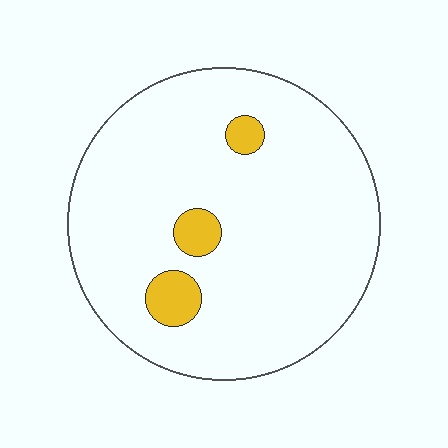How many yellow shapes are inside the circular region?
3.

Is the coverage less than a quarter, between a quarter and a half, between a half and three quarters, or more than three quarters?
Less than a quarter.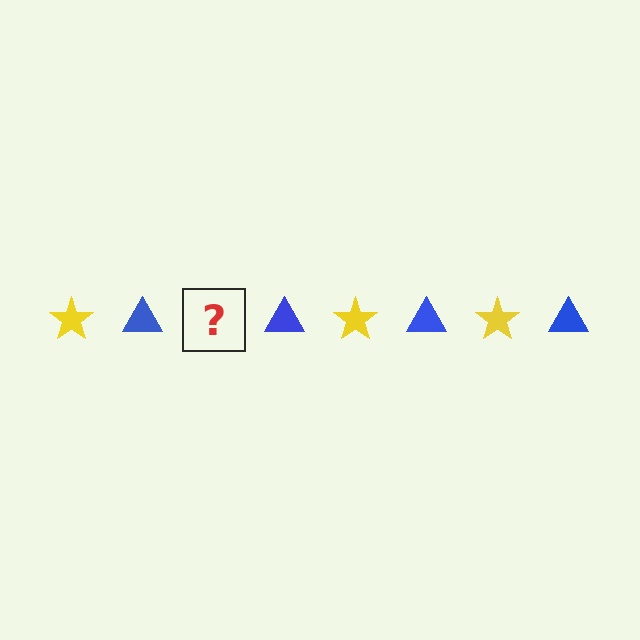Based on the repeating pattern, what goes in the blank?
The blank should be a yellow star.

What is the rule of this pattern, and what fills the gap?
The rule is that the pattern alternates between yellow star and blue triangle. The gap should be filled with a yellow star.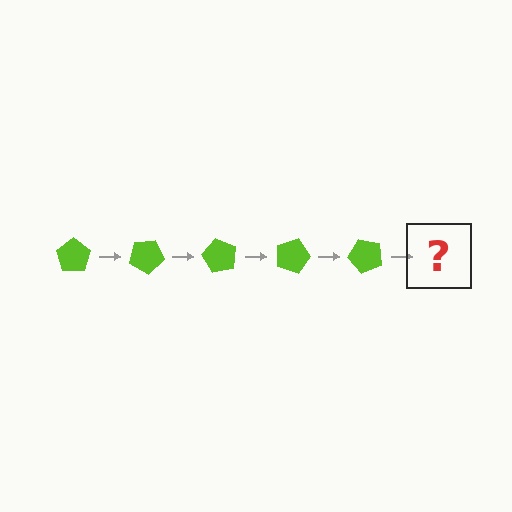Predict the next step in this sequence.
The next step is a lime pentagon rotated 150 degrees.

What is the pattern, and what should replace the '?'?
The pattern is that the pentagon rotates 30 degrees each step. The '?' should be a lime pentagon rotated 150 degrees.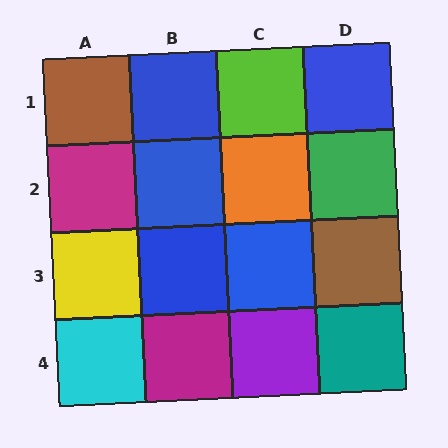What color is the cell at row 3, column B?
Blue.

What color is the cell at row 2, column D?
Green.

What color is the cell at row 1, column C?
Lime.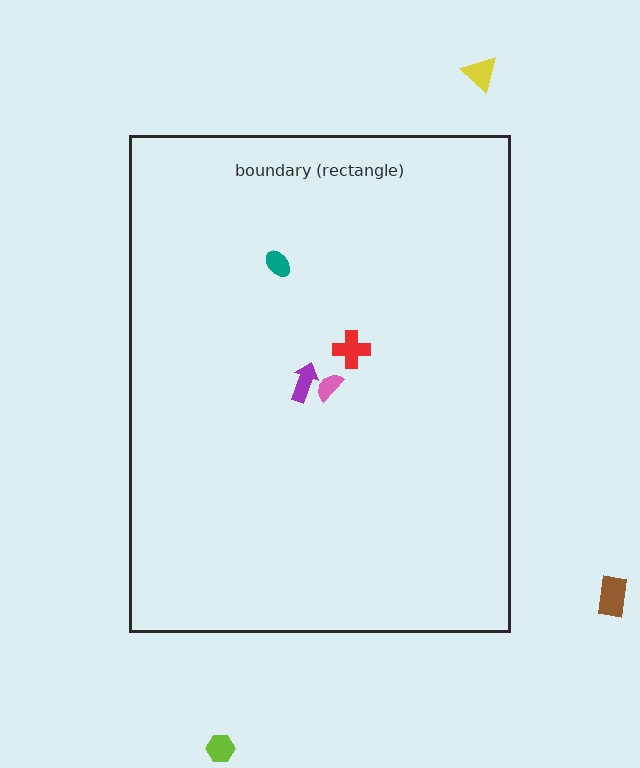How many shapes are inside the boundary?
4 inside, 3 outside.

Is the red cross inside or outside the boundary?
Inside.